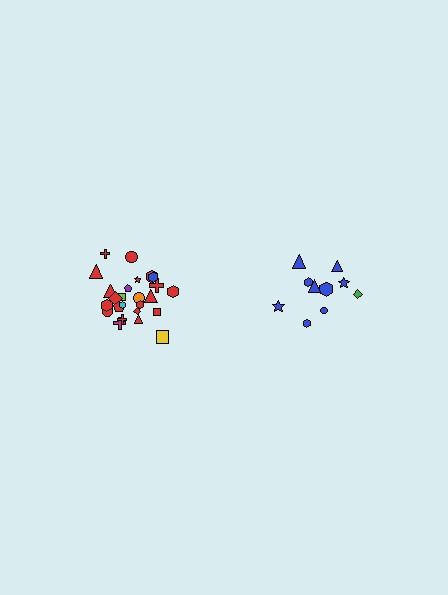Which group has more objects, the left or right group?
The left group.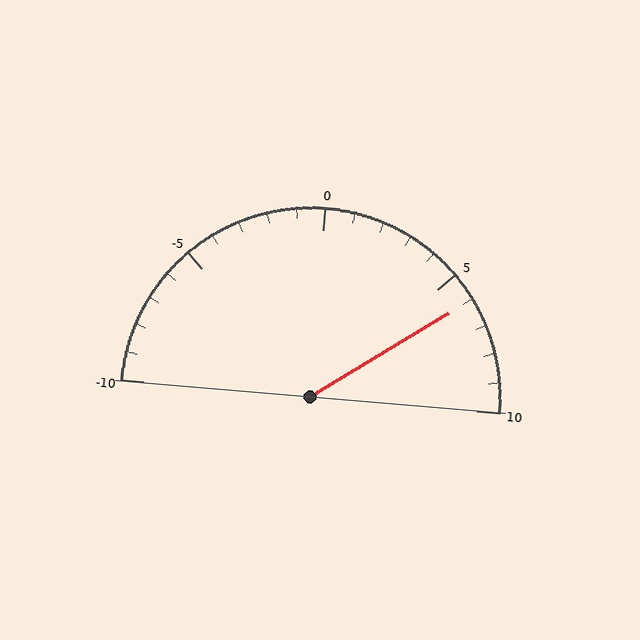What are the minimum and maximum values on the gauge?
The gauge ranges from -10 to 10.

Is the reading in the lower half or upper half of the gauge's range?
The reading is in the upper half of the range (-10 to 10).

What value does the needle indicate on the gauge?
The needle indicates approximately 6.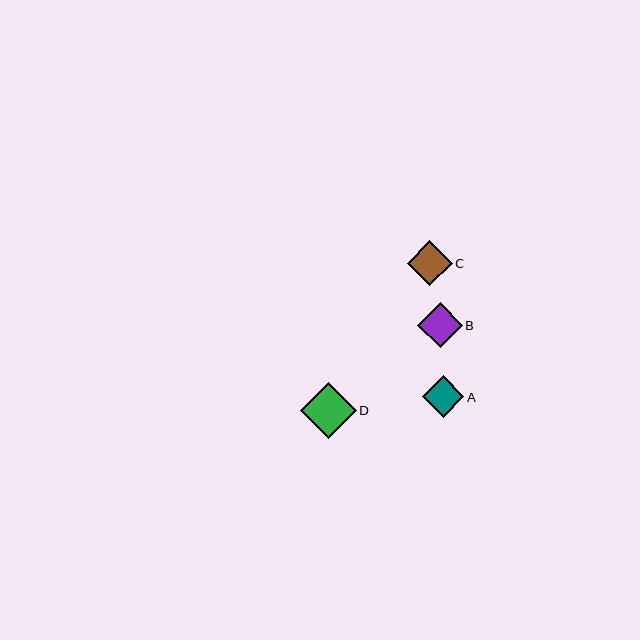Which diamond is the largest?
Diamond D is the largest with a size of approximately 56 pixels.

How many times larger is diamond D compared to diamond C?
Diamond D is approximately 1.2 times the size of diamond C.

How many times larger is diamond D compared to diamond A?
Diamond D is approximately 1.3 times the size of diamond A.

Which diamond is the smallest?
Diamond A is the smallest with a size of approximately 41 pixels.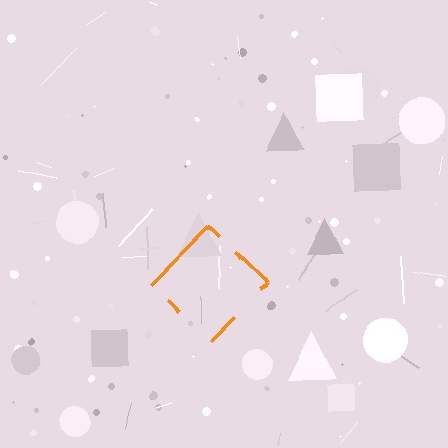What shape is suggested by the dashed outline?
The dashed outline suggests a diamond.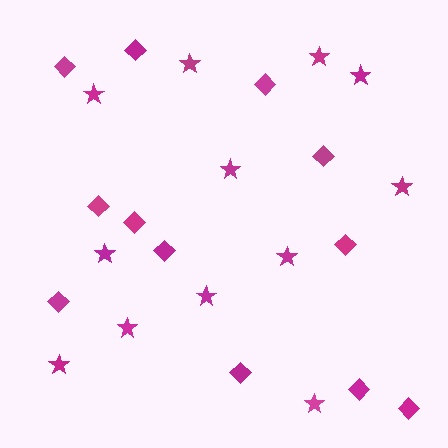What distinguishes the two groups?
There are 2 groups: one group of stars (12) and one group of diamonds (12).